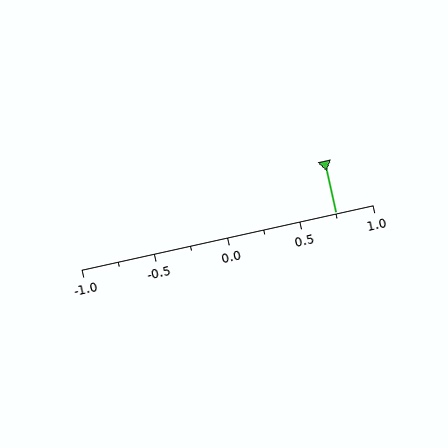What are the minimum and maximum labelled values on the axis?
The axis runs from -1.0 to 1.0.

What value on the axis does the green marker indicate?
The marker indicates approximately 0.75.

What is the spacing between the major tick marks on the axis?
The major ticks are spaced 0.5 apart.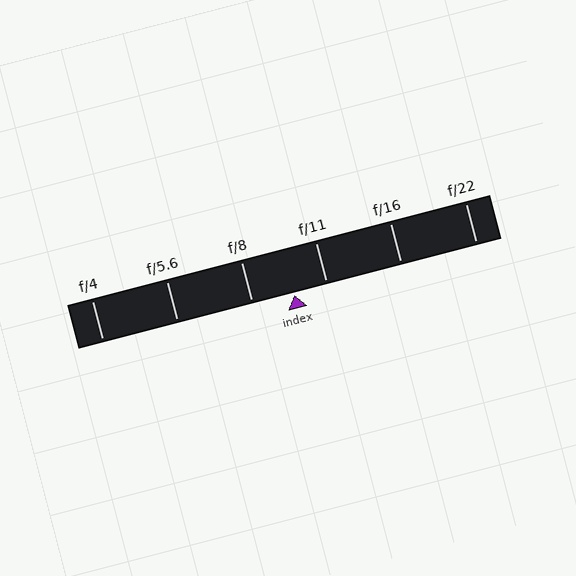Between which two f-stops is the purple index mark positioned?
The index mark is between f/8 and f/11.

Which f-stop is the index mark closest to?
The index mark is closest to f/11.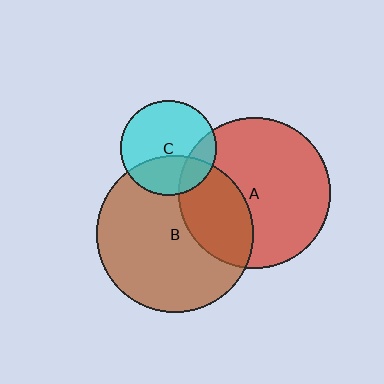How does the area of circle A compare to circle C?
Approximately 2.5 times.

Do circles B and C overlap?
Yes.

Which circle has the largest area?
Circle B (brown).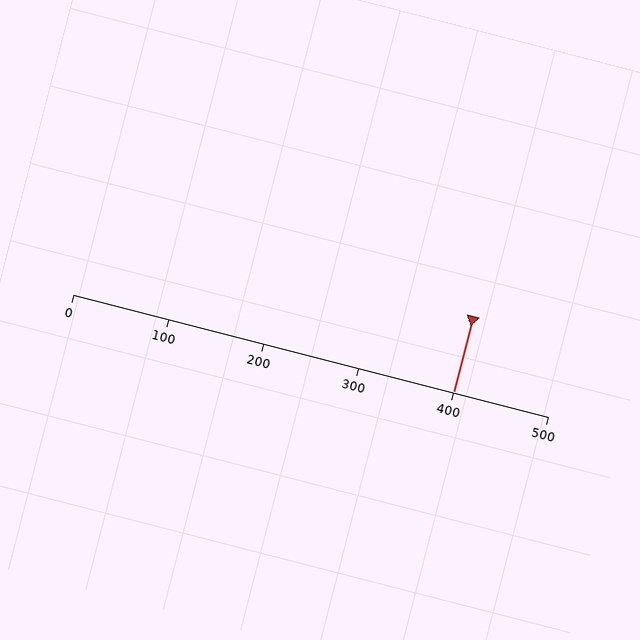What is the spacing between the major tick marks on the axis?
The major ticks are spaced 100 apart.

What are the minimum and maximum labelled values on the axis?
The axis runs from 0 to 500.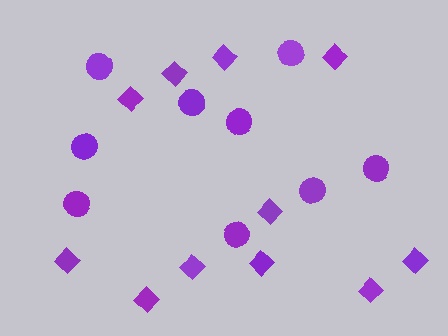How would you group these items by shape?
There are 2 groups: one group of diamonds (11) and one group of circles (9).